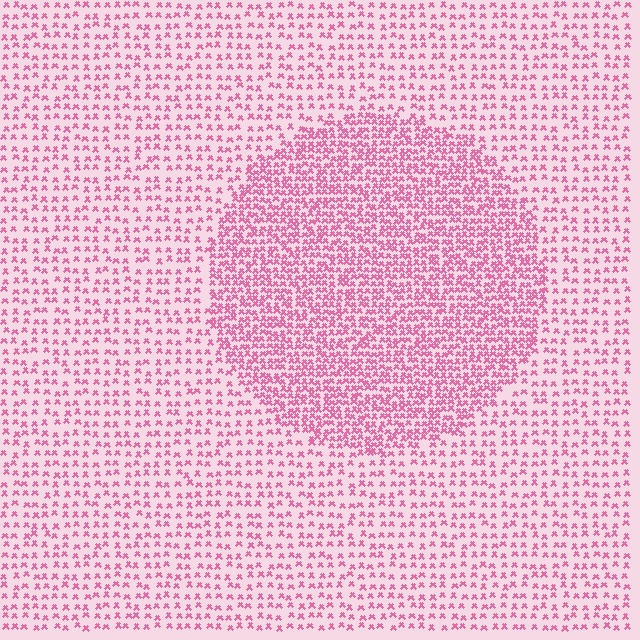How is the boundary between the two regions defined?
The boundary is defined by a change in element density (approximately 2.1x ratio). All elements are the same color, size, and shape.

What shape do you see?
I see a circle.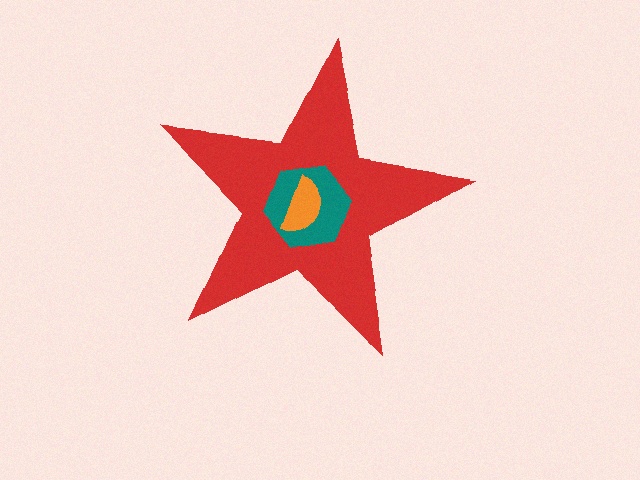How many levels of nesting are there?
3.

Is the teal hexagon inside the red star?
Yes.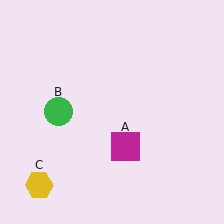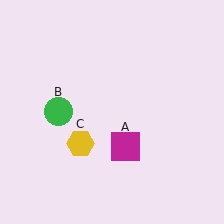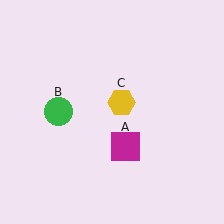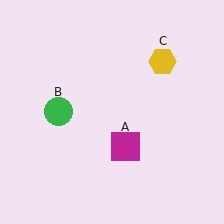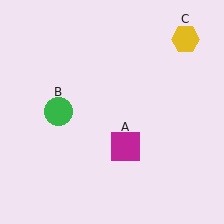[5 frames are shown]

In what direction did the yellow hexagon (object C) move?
The yellow hexagon (object C) moved up and to the right.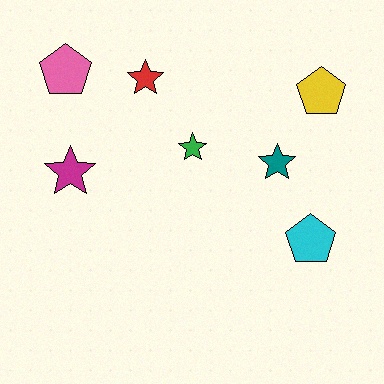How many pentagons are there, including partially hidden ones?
There are 3 pentagons.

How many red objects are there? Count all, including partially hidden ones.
There is 1 red object.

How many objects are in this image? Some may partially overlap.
There are 7 objects.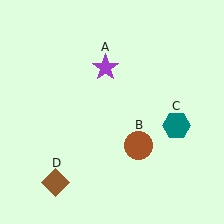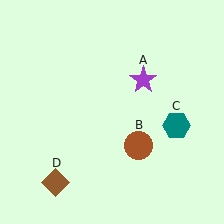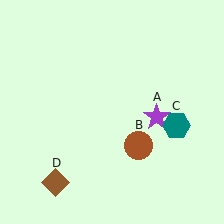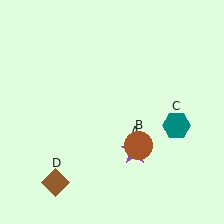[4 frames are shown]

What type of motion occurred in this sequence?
The purple star (object A) rotated clockwise around the center of the scene.